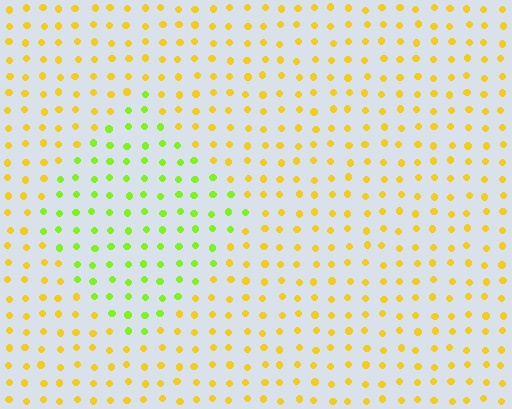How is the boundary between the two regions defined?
The boundary is defined purely by a slight shift in hue (about 44 degrees). Spacing, size, and orientation are identical on both sides.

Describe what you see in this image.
The image is filled with small yellow elements in a uniform arrangement. A diamond-shaped region is visible where the elements are tinted to a slightly different hue, forming a subtle color boundary.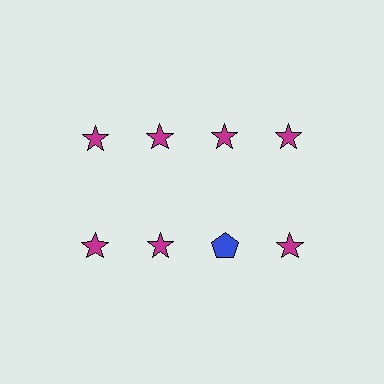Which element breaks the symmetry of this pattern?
The blue pentagon in the second row, center column breaks the symmetry. All other shapes are magenta stars.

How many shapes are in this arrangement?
There are 8 shapes arranged in a grid pattern.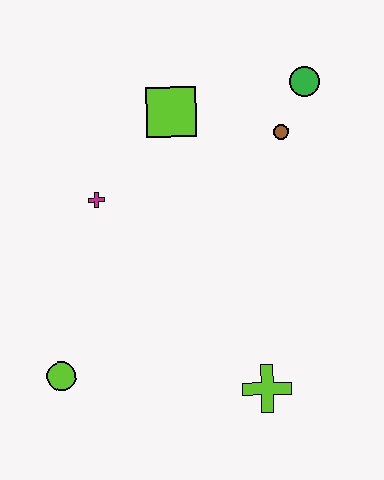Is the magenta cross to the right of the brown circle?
No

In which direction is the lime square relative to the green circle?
The lime square is to the left of the green circle.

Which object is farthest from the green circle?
The lime circle is farthest from the green circle.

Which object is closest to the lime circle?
The magenta cross is closest to the lime circle.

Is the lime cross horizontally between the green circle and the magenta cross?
Yes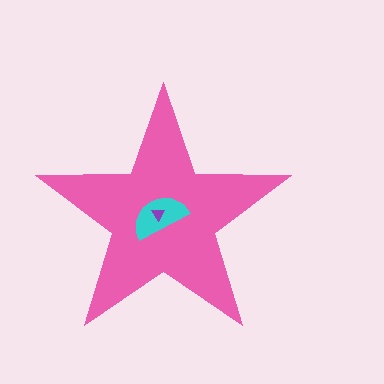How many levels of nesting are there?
3.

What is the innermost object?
The purple triangle.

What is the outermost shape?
The pink star.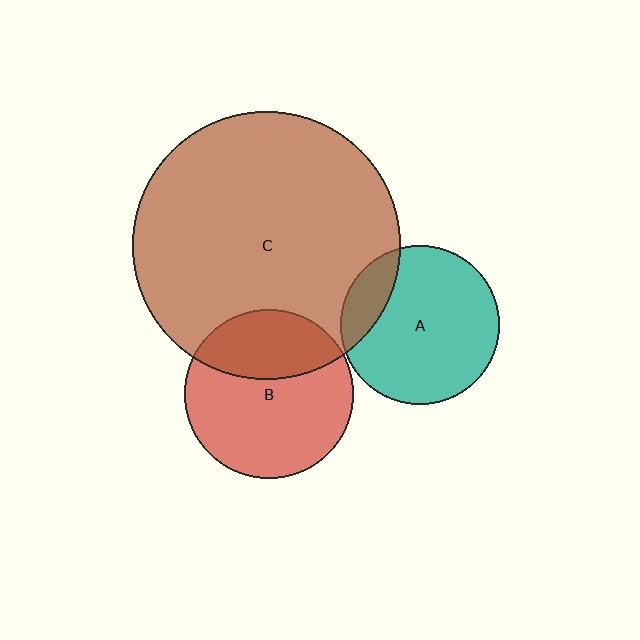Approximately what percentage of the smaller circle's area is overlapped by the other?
Approximately 35%.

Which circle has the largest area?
Circle C (brown).